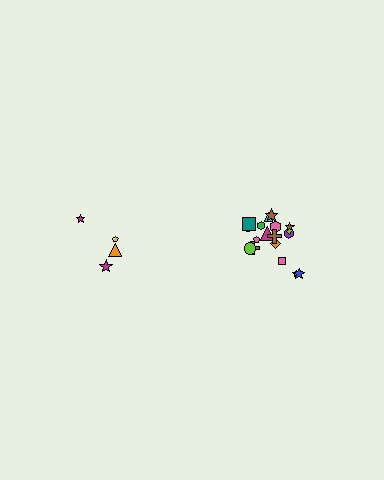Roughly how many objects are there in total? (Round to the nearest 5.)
Roughly 20 objects in total.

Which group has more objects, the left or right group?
The right group.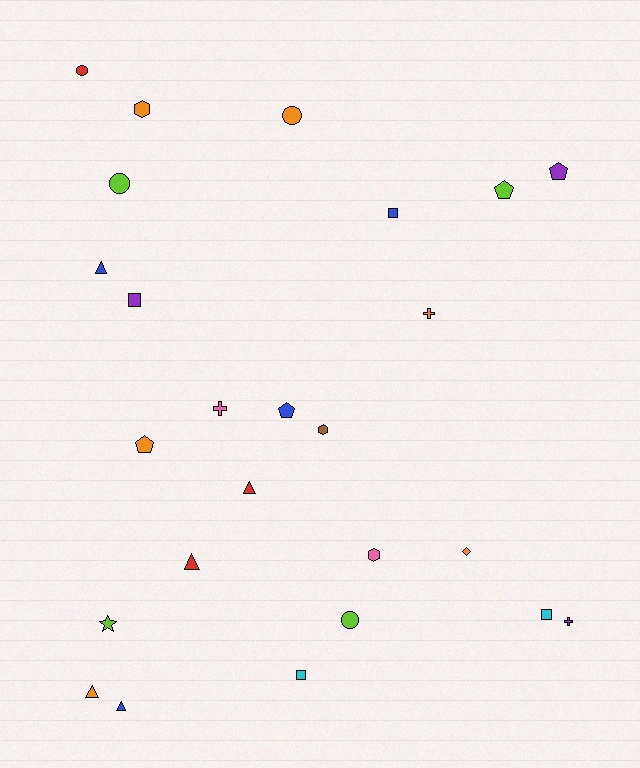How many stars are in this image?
There is 1 star.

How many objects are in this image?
There are 25 objects.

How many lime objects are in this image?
There are 4 lime objects.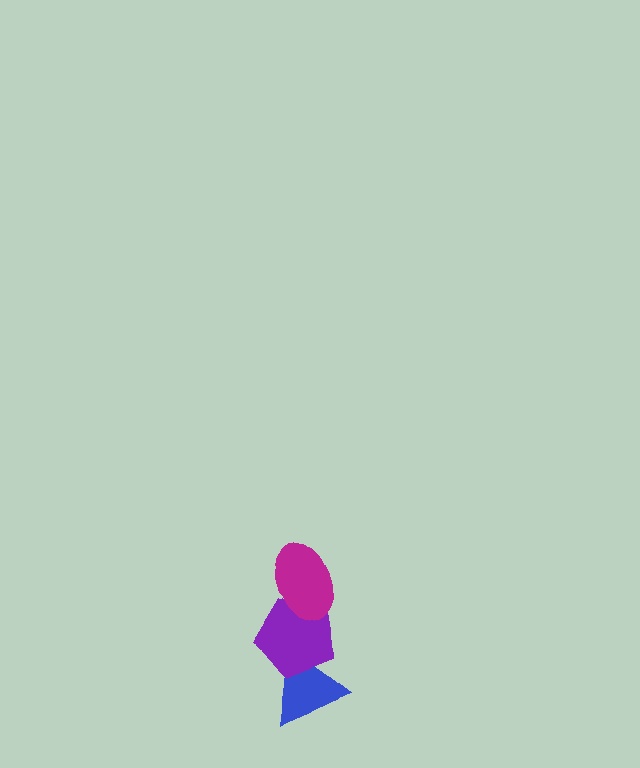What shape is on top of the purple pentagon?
The magenta ellipse is on top of the purple pentagon.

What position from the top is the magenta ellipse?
The magenta ellipse is 1st from the top.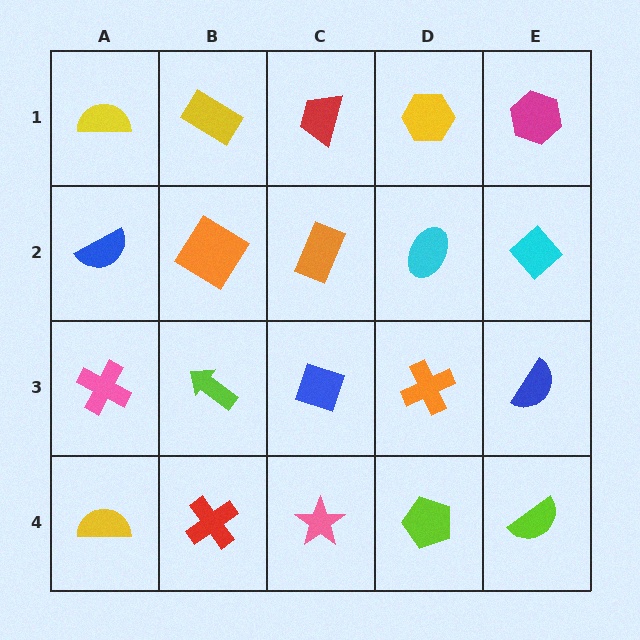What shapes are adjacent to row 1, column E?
A cyan diamond (row 2, column E), a yellow hexagon (row 1, column D).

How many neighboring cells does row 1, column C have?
3.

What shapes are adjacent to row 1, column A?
A blue semicircle (row 2, column A), a yellow rectangle (row 1, column B).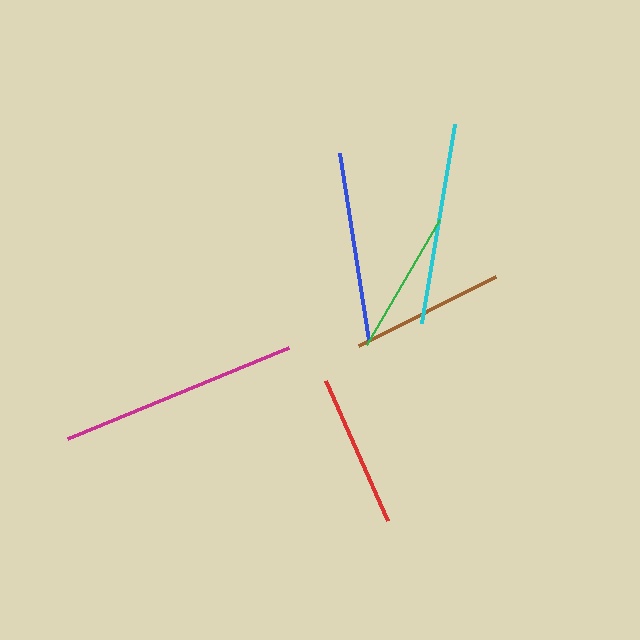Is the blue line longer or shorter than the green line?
The blue line is longer than the green line.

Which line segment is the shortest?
The green line is the shortest at approximately 145 pixels.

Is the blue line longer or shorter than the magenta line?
The magenta line is longer than the blue line.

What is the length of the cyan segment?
The cyan segment is approximately 201 pixels long.